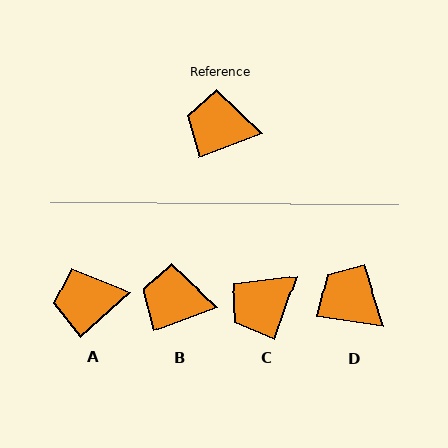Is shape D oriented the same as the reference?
No, it is off by about 28 degrees.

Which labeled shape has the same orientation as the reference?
B.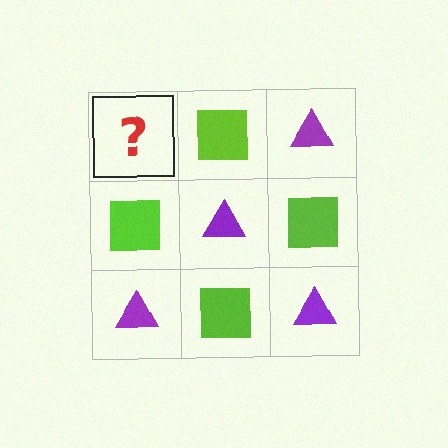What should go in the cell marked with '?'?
The missing cell should contain a purple triangle.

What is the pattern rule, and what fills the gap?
The rule is that it alternates purple triangle and lime square in a checkerboard pattern. The gap should be filled with a purple triangle.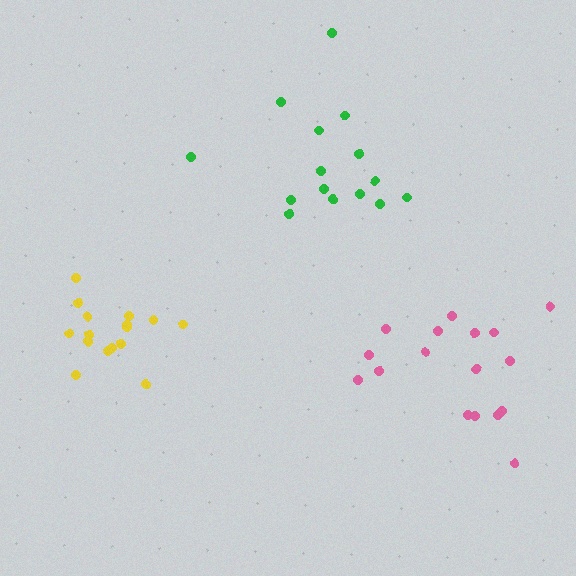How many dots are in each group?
Group 1: 15 dots, Group 2: 16 dots, Group 3: 17 dots (48 total).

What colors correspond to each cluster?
The clusters are colored: green, yellow, pink.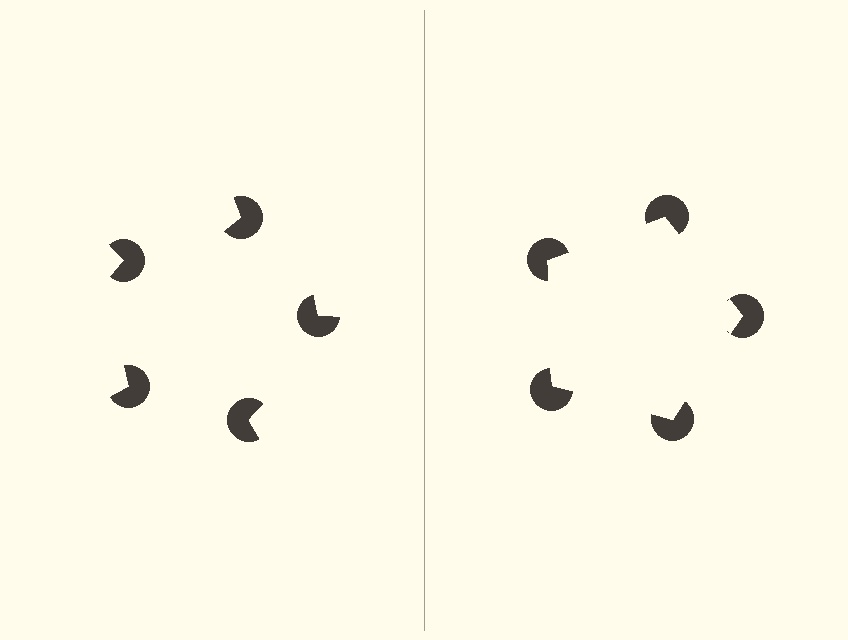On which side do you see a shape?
An illusory pentagon appears on the right side. On the left side the wedge cuts are rotated, so no coherent shape forms.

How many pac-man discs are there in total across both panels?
10 — 5 on each side.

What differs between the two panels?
The pac-man discs are positioned identically on both sides; only the wedge orientations differ. On the right they align to a pentagon; on the left they are misaligned.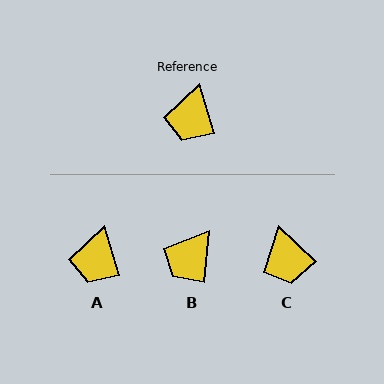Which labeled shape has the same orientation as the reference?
A.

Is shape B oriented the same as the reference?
No, it is off by about 22 degrees.